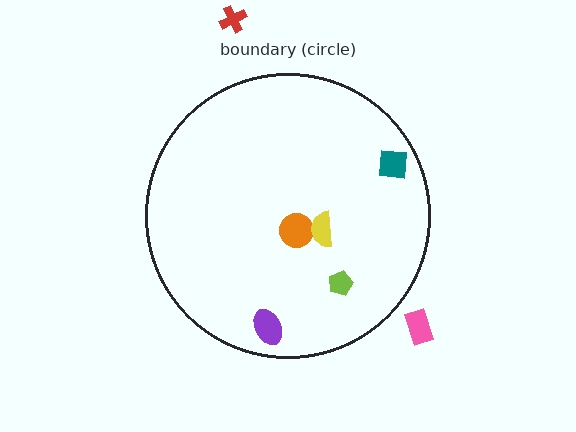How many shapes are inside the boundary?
5 inside, 2 outside.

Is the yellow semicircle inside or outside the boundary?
Inside.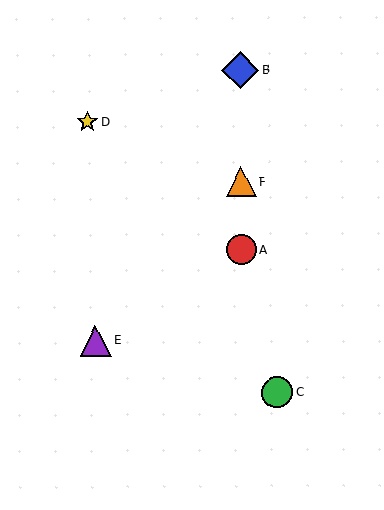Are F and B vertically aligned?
Yes, both are at x≈241.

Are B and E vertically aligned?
No, B is at x≈240 and E is at x≈95.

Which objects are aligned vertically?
Objects A, B, F are aligned vertically.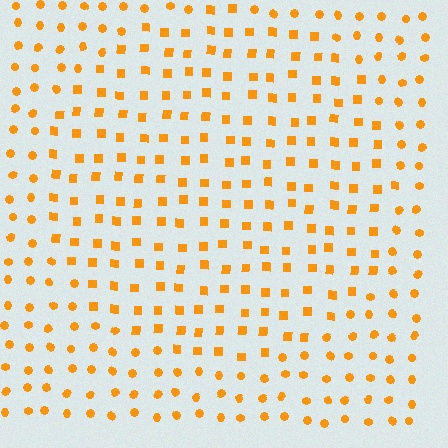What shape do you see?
I see a circle.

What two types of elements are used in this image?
The image uses squares inside the circle region and circles outside it.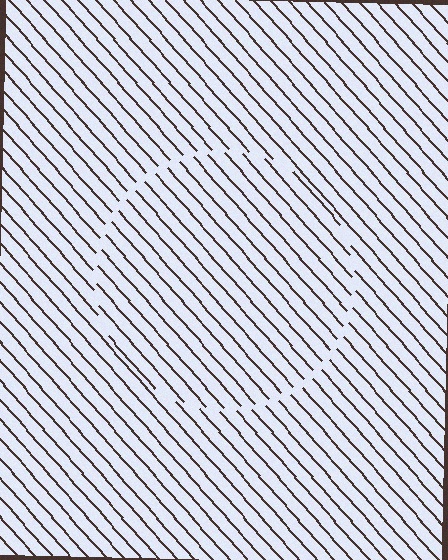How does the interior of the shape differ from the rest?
The interior of the shape contains the same grating, shifted by half a period — the contour is defined by the phase discontinuity where line-ends from the inner and outer gratings abut.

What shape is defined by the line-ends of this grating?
An illusory circle. The interior of the shape contains the same grating, shifted by half a period — the contour is defined by the phase discontinuity where line-ends from the inner and outer gratings abut.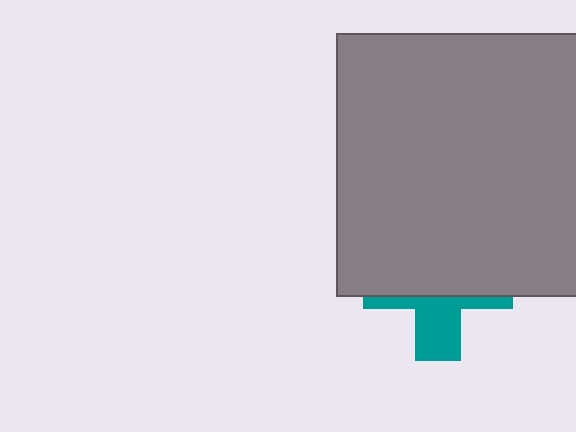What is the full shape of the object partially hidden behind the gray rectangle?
The partially hidden object is a teal cross.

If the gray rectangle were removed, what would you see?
You would see the complete teal cross.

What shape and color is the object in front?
The object in front is a gray rectangle.